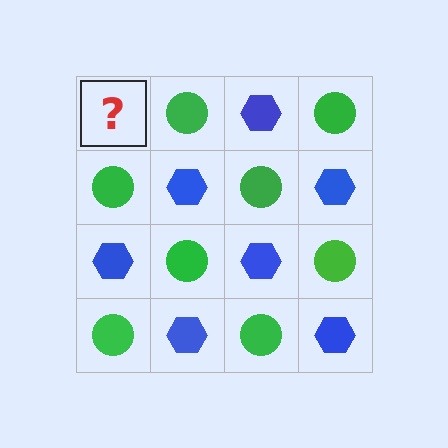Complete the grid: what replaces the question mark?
The question mark should be replaced with a blue hexagon.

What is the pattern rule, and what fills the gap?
The rule is that it alternates blue hexagon and green circle in a checkerboard pattern. The gap should be filled with a blue hexagon.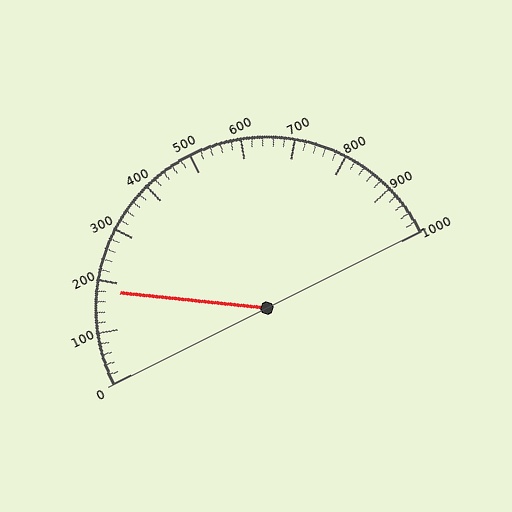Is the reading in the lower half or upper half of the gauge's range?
The reading is in the lower half of the range (0 to 1000).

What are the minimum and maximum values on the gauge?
The gauge ranges from 0 to 1000.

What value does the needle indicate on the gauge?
The needle indicates approximately 180.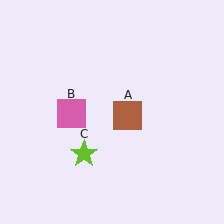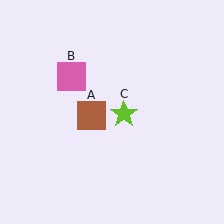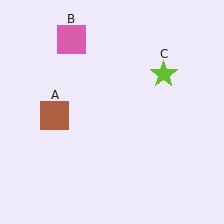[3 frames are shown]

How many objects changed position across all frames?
3 objects changed position: brown square (object A), pink square (object B), lime star (object C).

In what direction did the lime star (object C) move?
The lime star (object C) moved up and to the right.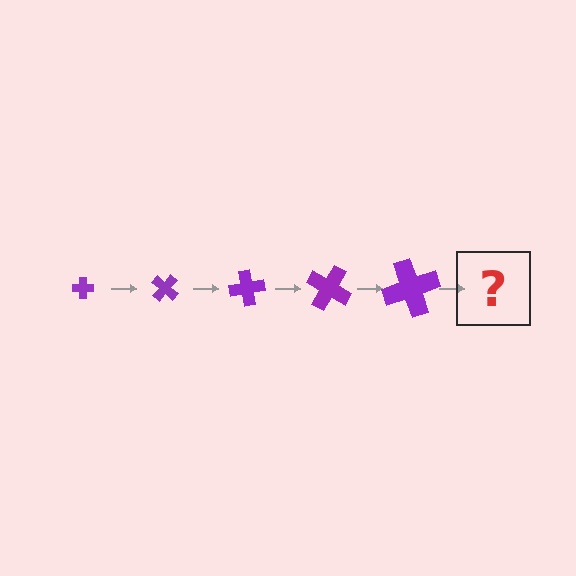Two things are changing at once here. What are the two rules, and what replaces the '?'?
The two rules are that the cross grows larger each step and it rotates 40 degrees each step. The '?' should be a cross, larger than the previous one and rotated 200 degrees from the start.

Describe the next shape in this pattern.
It should be a cross, larger than the previous one and rotated 200 degrees from the start.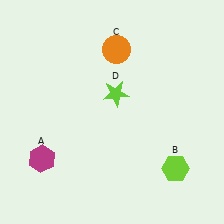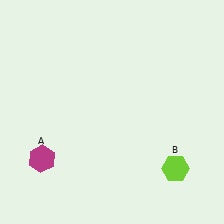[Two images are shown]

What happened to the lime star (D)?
The lime star (D) was removed in Image 2. It was in the top-right area of Image 1.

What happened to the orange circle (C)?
The orange circle (C) was removed in Image 2. It was in the top-right area of Image 1.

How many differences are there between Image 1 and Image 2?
There are 2 differences between the two images.